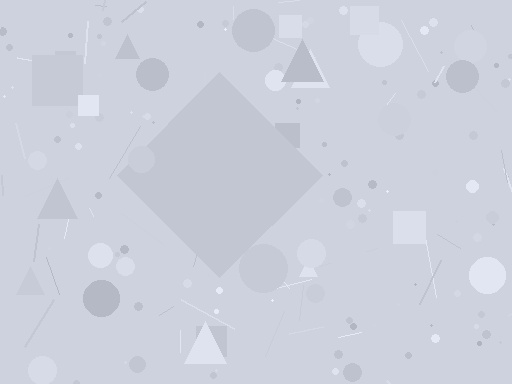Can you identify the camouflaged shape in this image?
The camouflaged shape is a diamond.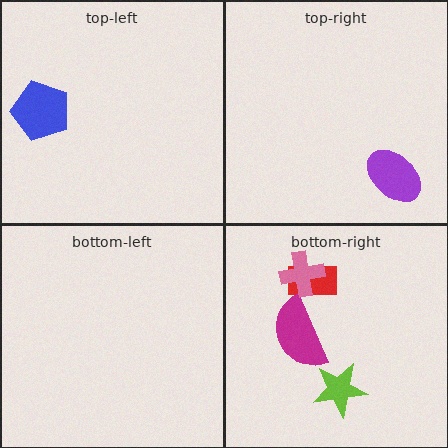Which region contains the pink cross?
The bottom-right region.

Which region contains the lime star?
The bottom-right region.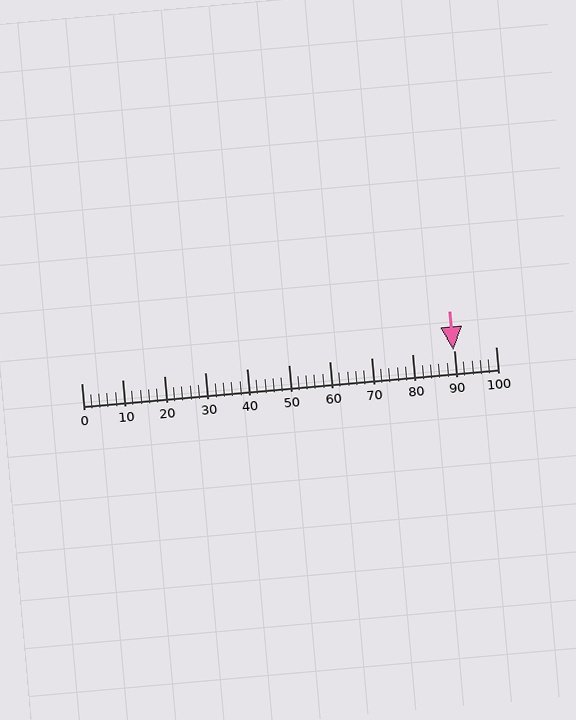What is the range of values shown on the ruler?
The ruler shows values from 0 to 100.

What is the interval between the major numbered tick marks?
The major tick marks are spaced 10 units apart.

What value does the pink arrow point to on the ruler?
The pink arrow points to approximately 90.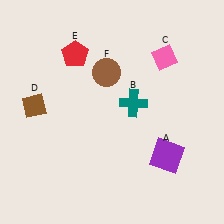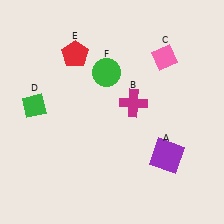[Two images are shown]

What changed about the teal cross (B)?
In Image 1, B is teal. In Image 2, it changed to magenta.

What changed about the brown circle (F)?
In Image 1, F is brown. In Image 2, it changed to green.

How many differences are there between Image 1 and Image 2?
There are 3 differences between the two images.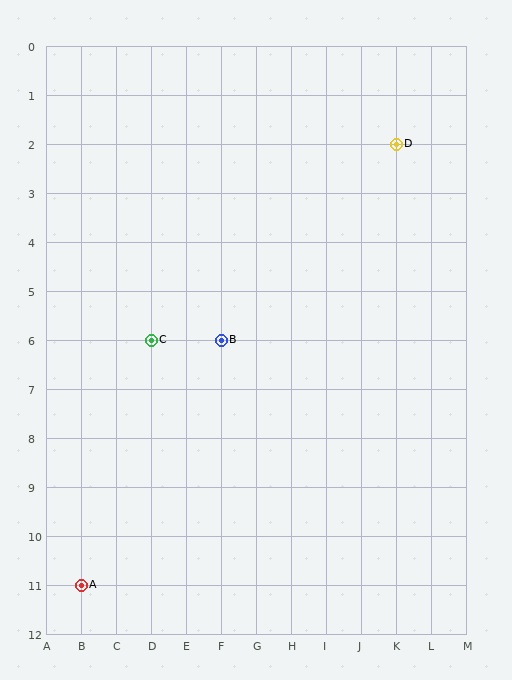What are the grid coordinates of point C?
Point C is at grid coordinates (D, 6).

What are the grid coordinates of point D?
Point D is at grid coordinates (K, 2).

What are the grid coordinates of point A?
Point A is at grid coordinates (B, 11).